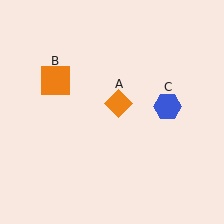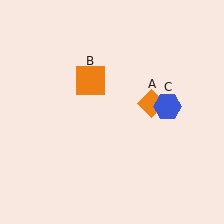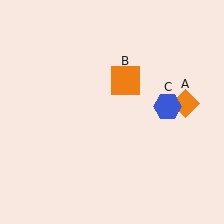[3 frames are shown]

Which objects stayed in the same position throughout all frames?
Blue hexagon (object C) remained stationary.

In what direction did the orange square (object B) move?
The orange square (object B) moved right.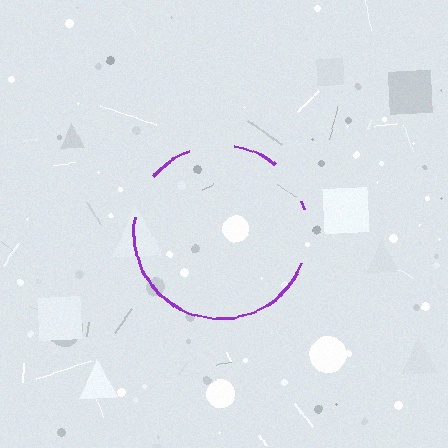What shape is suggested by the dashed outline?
The dashed outline suggests a circle.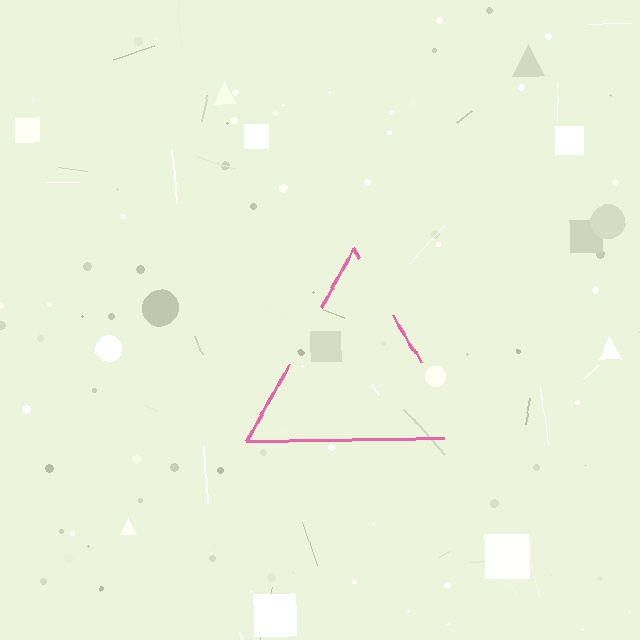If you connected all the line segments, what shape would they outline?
They would outline a triangle.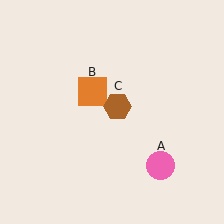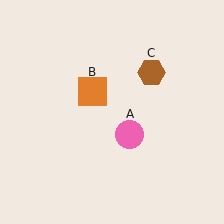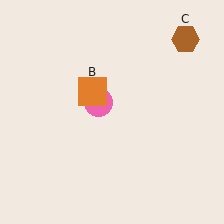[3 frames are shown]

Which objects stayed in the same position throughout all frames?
Orange square (object B) remained stationary.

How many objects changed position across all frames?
2 objects changed position: pink circle (object A), brown hexagon (object C).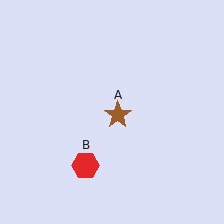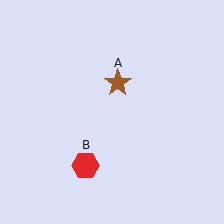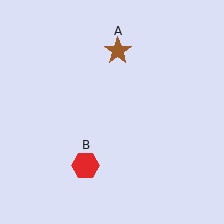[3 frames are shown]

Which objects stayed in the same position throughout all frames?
Red hexagon (object B) remained stationary.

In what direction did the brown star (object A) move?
The brown star (object A) moved up.